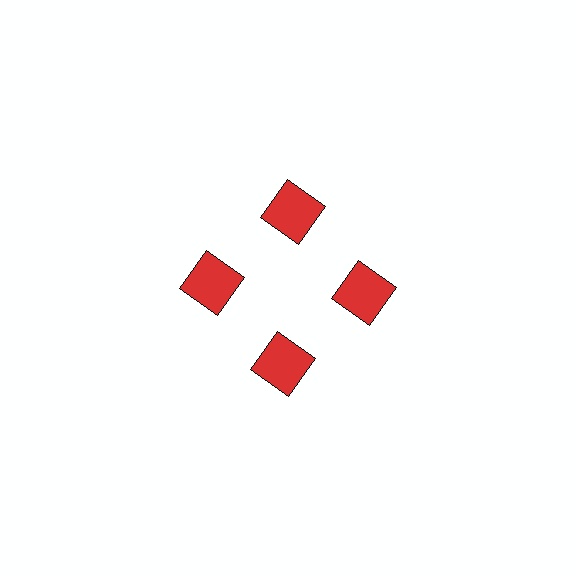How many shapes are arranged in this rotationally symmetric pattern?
There are 4 shapes, arranged in 4 groups of 1.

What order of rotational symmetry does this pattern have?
This pattern has 4-fold rotational symmetry.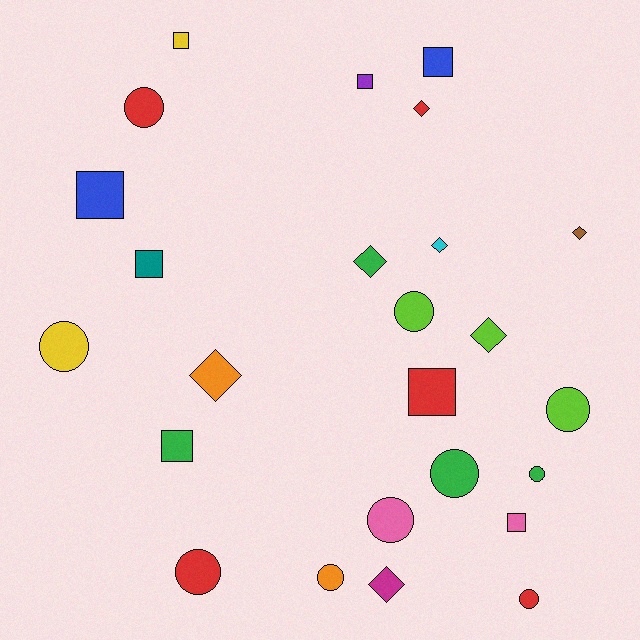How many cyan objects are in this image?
There is 1 cyan object.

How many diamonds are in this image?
There are 7 diamonds.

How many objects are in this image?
There are 25 objects.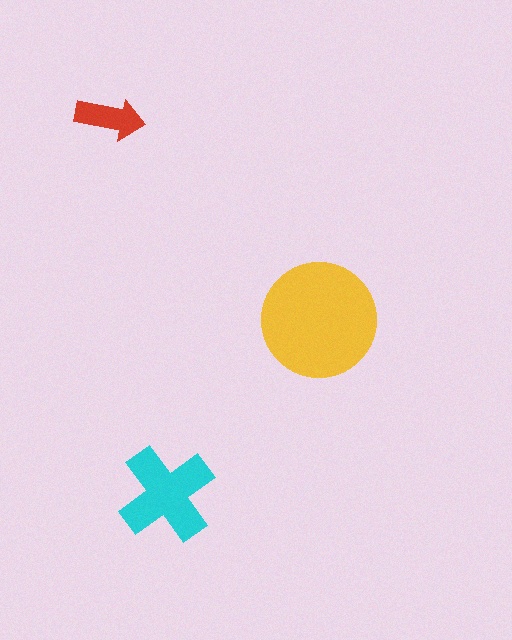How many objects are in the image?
There are 3 objects in the image.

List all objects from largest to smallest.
The yellow circle, the cyan cross, the red arrow.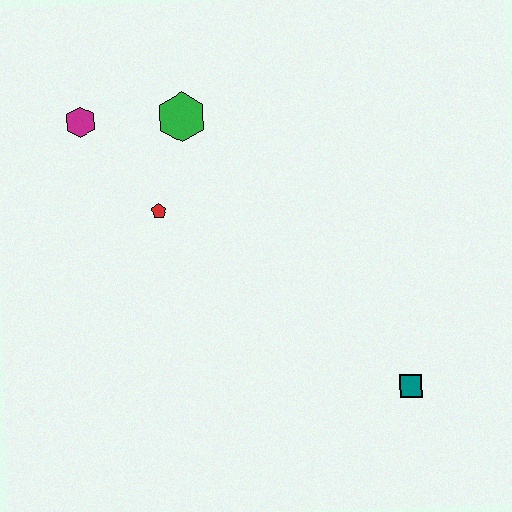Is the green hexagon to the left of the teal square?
Yes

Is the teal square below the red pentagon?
Yes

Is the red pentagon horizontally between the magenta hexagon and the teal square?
Yes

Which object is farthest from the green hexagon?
The teal square is farthest from the green hexagon.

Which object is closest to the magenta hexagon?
The green hexagon is closest to the magenta hexagon.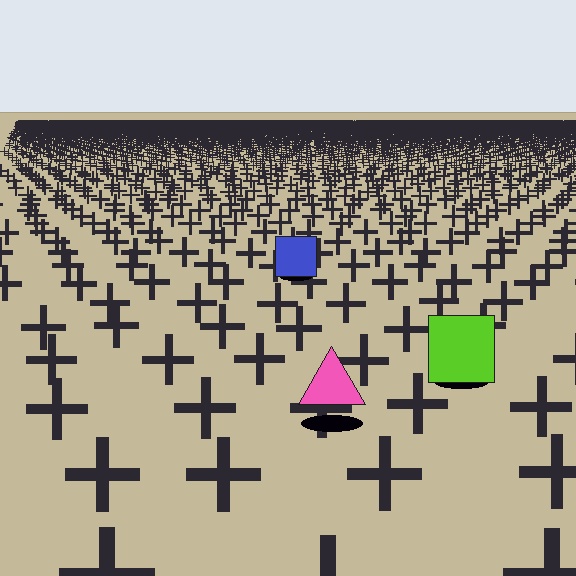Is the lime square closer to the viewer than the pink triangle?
No. The pink triangle is closer — you can tell from the texture gradient: the ground texture is coarser near it.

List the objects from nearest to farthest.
From nearest to farthest: the pink triangle, the lime square, the blue square.